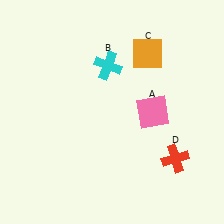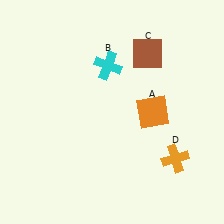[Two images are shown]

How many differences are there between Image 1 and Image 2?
There are 3 differences between the two images.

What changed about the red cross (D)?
In Image 1, D is red. In Image 2, it changed to orange.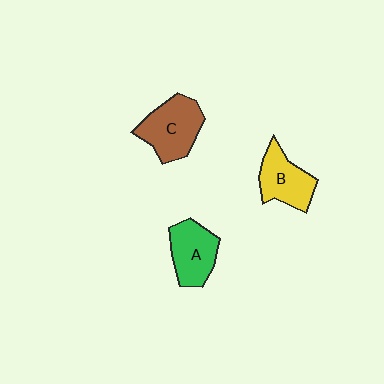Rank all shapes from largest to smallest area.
From largest to smallest: C (brown), A (green), B (yellow).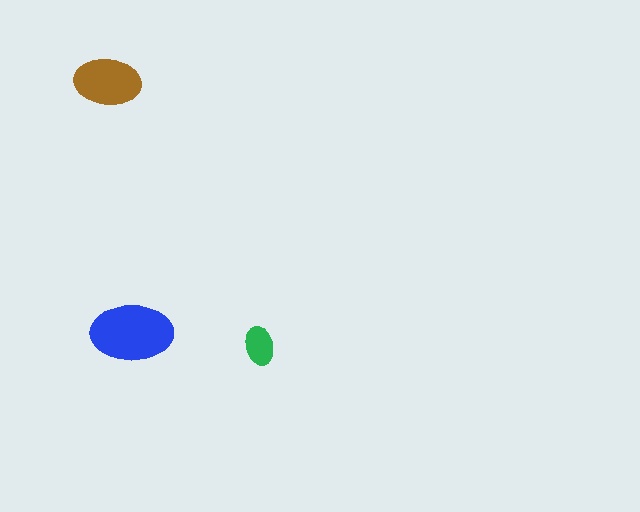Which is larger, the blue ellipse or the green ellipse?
The blue one.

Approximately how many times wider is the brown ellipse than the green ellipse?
About 1.5 times wider.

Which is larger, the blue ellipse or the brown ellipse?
The blue one.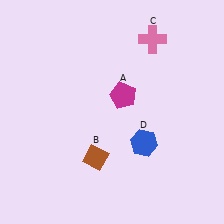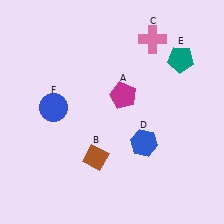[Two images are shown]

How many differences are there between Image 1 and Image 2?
There are 2 differences between the two images.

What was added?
A teal pentagon (E), a blue circle (F) were added in Image 2.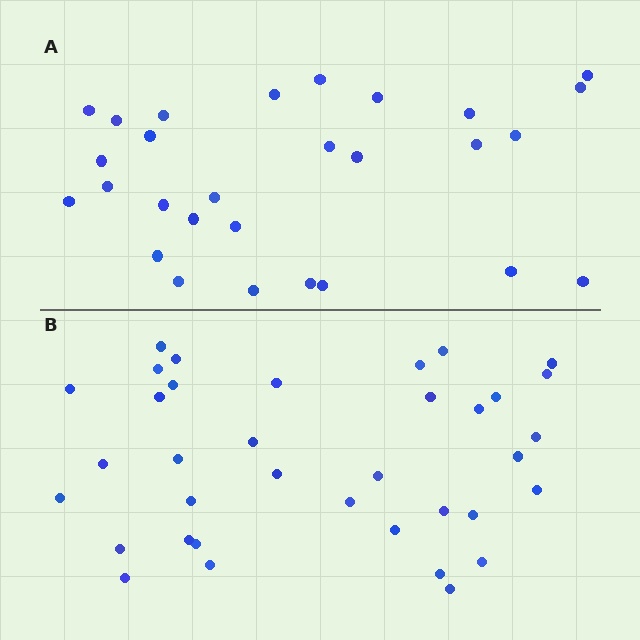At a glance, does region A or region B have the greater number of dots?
Region B (the bottom region) has more dots.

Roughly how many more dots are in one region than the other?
Region B has roughly 8 or so more dots than region A.